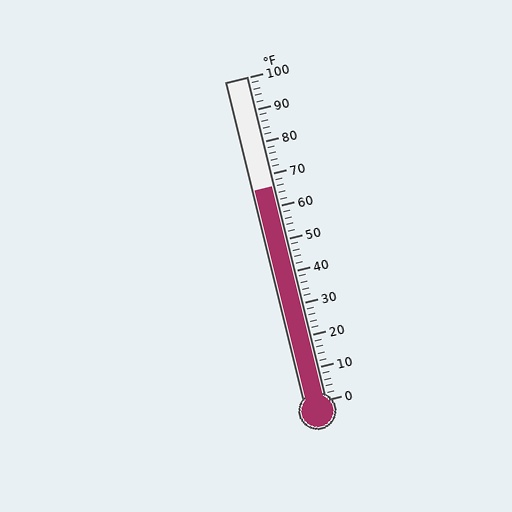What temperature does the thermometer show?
The thermometer shows approximately 66°F.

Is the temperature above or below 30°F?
The temperature is above 30°F.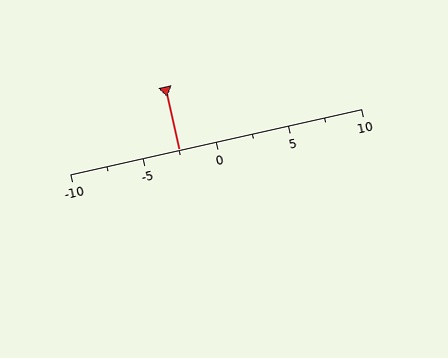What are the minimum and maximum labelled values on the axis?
The axis runs from -10 to 10.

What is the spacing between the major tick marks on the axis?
The major ticks are spaced 5 apart.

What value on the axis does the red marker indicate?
The marker indicates approximately -2.5.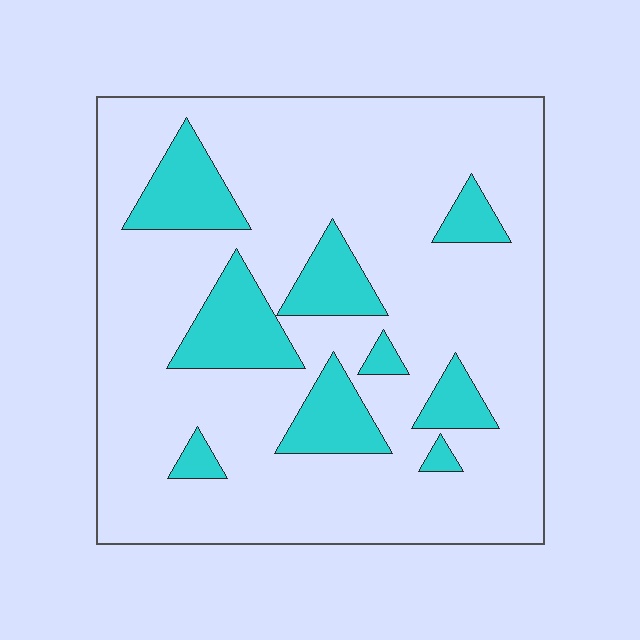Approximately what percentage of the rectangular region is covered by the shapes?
Approximately 20%.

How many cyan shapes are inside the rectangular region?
9.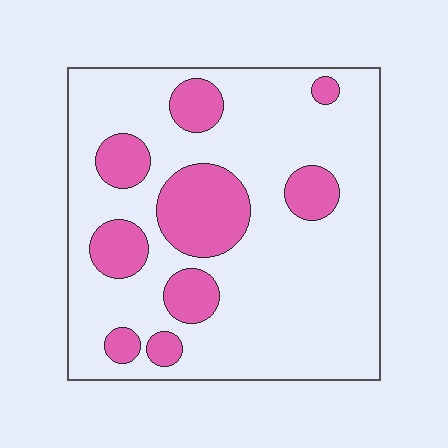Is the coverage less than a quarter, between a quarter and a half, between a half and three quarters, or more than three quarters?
Less than a quarter.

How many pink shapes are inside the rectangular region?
9.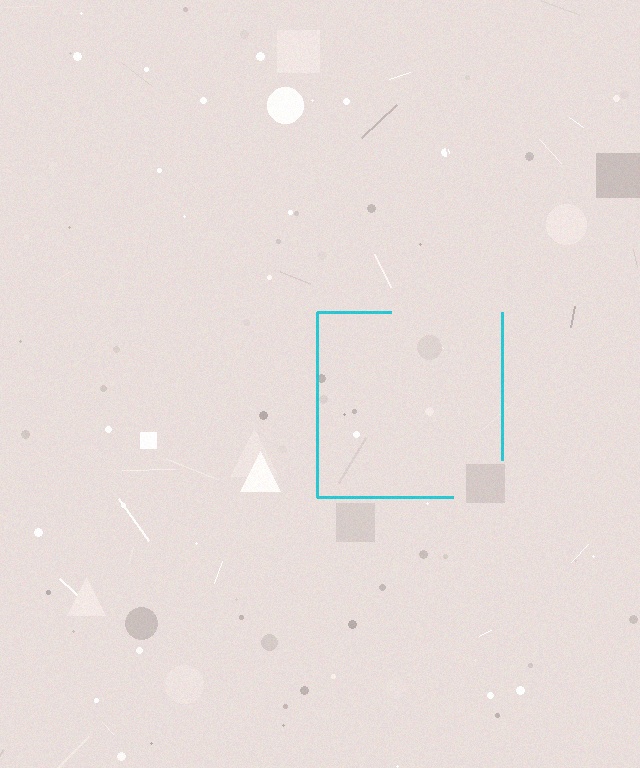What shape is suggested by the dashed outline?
The dashed outline suggests a square.